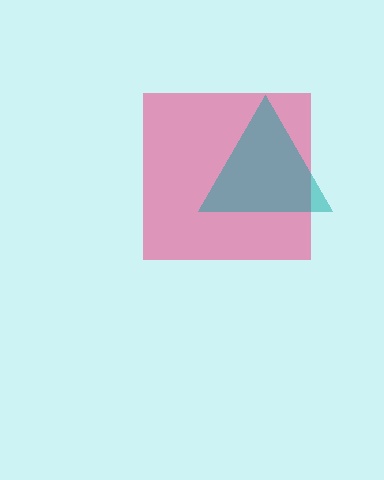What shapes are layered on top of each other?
The layered shapes are: a pink square, a teal triangle.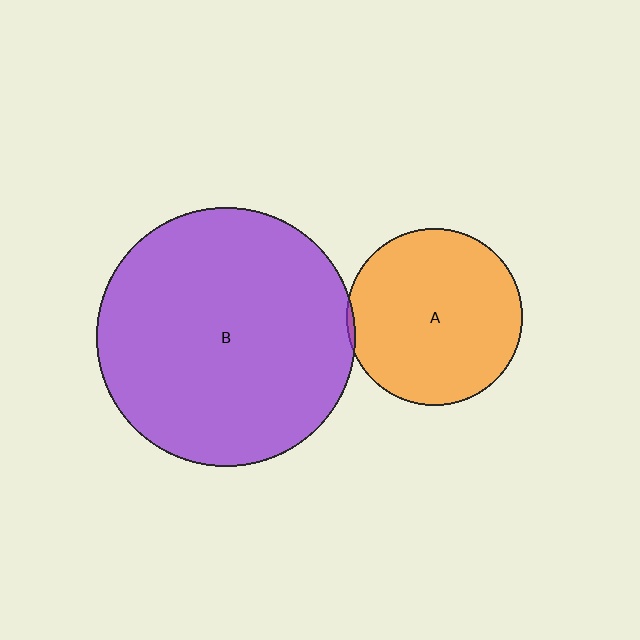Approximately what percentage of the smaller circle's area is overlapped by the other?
Approximately 5%.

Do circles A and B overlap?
Yes.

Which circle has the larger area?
Circle B (purple).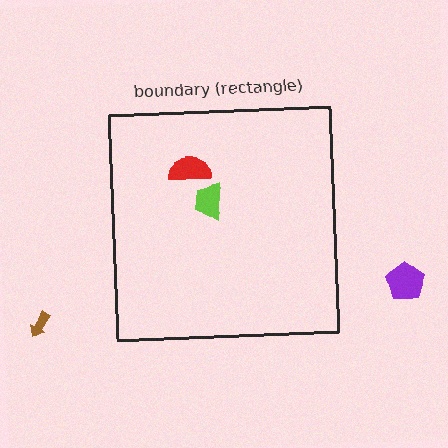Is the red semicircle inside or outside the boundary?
Inside.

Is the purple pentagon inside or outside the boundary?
Outside.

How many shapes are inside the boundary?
2 inside, 2 outside.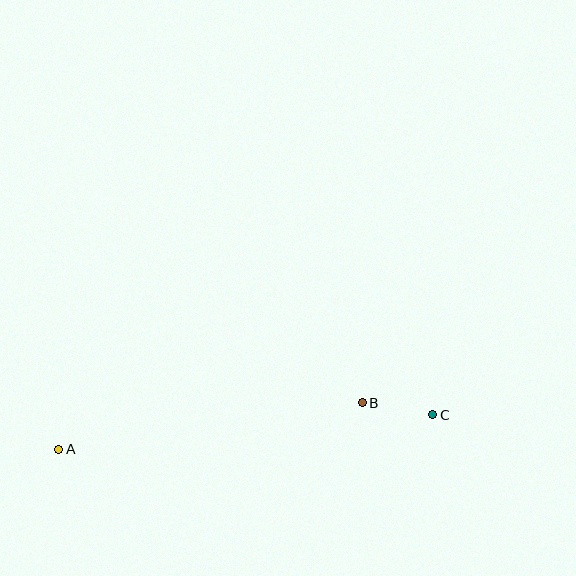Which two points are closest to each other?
Points B and C are closest to each other.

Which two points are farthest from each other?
Points A and C are farthest from each other.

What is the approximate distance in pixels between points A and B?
The distance between A and B is approximately 307 pixels.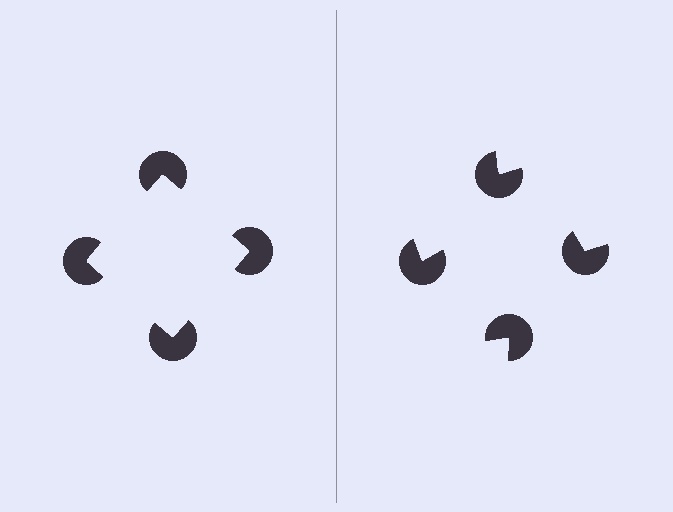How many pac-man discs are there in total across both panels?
8 — 4 on each side.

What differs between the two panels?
The pac-man discs are positioned identically on both sides; only the wedge orientations differ. On the left they align to a square; on the right they are misaligned.